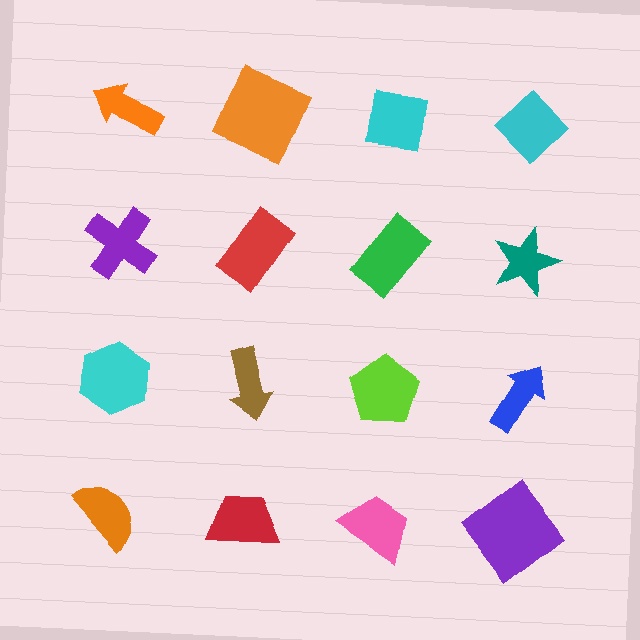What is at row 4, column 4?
A purple diamond.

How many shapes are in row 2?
4 shapes.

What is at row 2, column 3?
A green rectangle.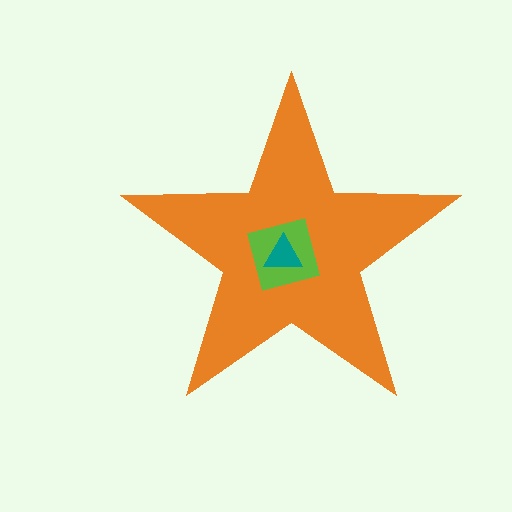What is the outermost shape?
The orange star.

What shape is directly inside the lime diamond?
The teal triangle.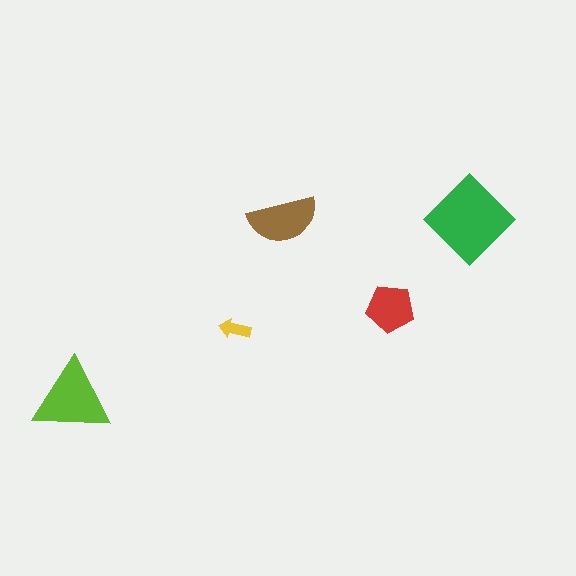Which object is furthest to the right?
The green diamond is rightmost.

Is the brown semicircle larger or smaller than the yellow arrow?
Larger.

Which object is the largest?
The green diamond.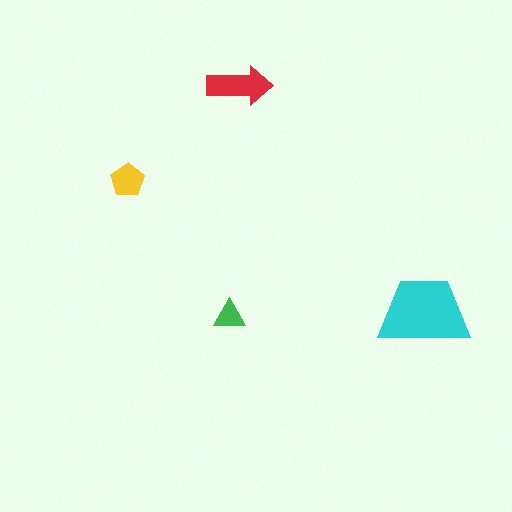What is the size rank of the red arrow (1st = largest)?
2nd.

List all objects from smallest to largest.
The green triangle, the yellow pentagon, the red arrow, the cyan trapezoid.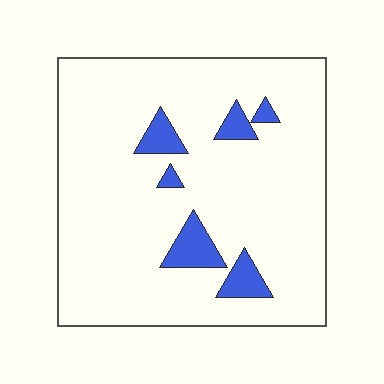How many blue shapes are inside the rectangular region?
6.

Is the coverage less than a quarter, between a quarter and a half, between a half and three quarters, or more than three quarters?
Less than a quarter.